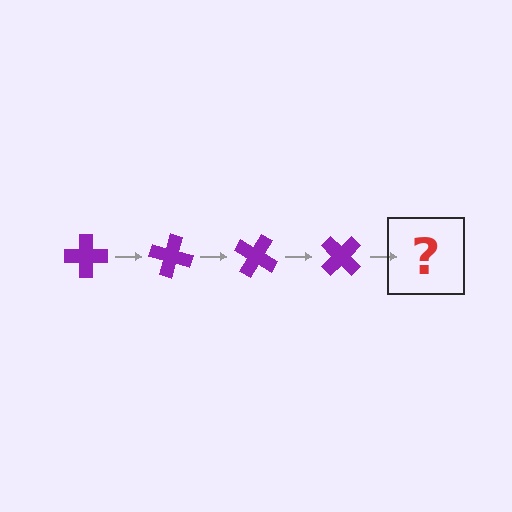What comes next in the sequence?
The next element should be a purple cross rotated 60 degrees.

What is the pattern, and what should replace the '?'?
The pattern is that the cross rotates 15 degrees each step. The '?' should be a purple cross rotated 60 degrees.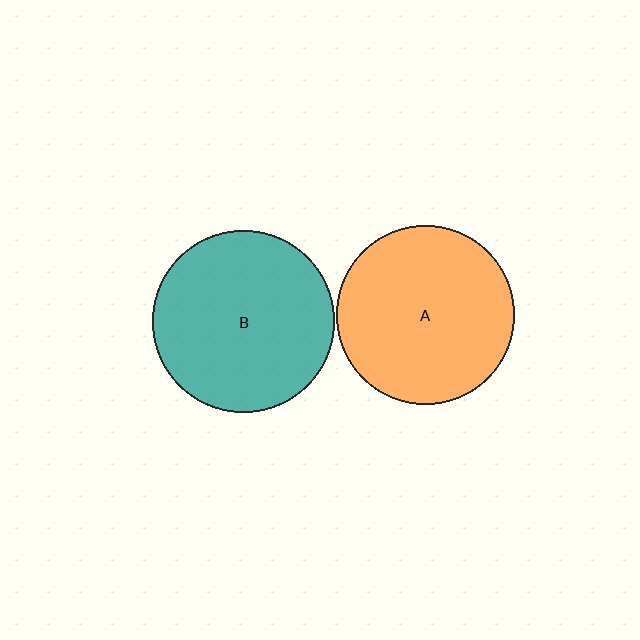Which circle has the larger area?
Circle B (teal).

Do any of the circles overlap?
No, none of the circles overlap.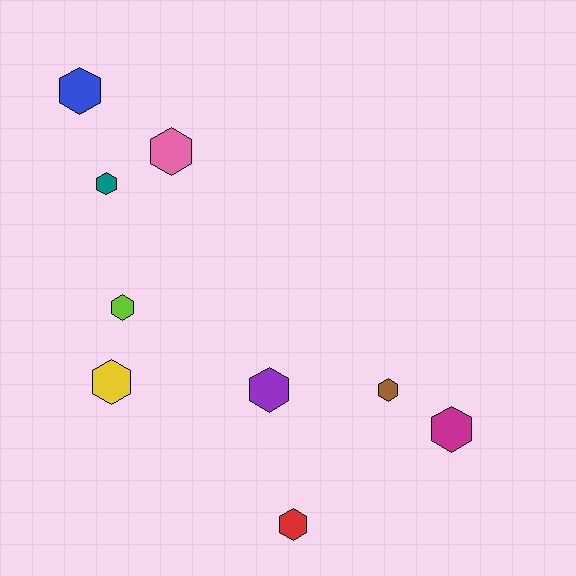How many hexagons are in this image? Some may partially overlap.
There are 9 hexagons.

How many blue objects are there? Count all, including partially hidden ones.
There is 1 blue object.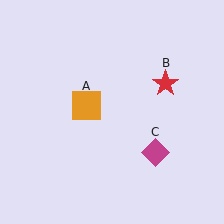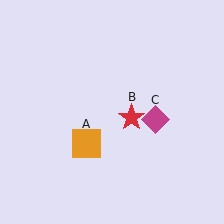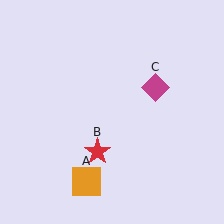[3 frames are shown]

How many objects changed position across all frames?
3 objects changed position: orange square (object A), red star (object B), magenta diamond (object C).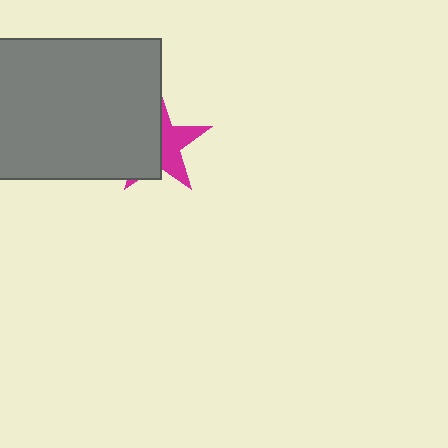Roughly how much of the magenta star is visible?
A small part of it is visible (roughly 45%).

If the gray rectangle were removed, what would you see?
You would see the complete magenta star.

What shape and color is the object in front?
The object in front is a gray rectangle.